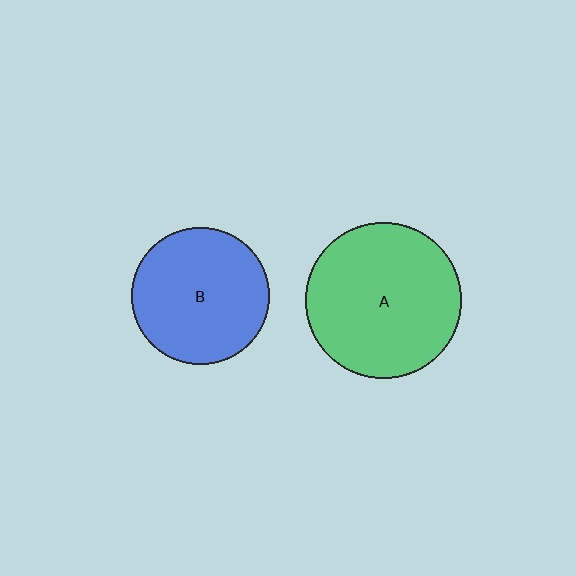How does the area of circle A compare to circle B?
Approximately 1.3 times.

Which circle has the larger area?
Circle A (green).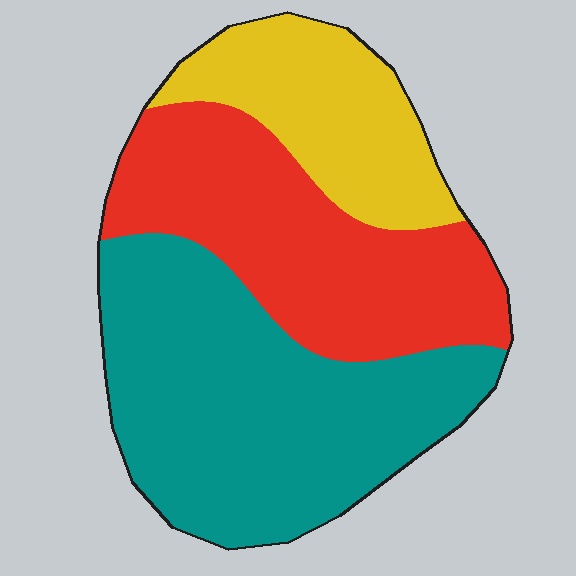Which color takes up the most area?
Teal, at roughly 45%.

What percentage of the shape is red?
Red takes up between a third and a half of the shape.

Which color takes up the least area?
Yellow, at roughly 20%.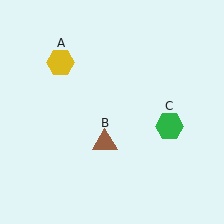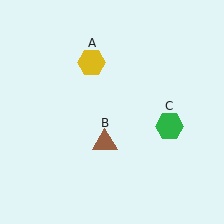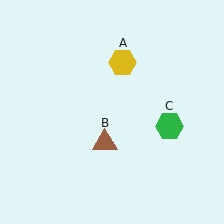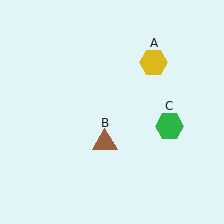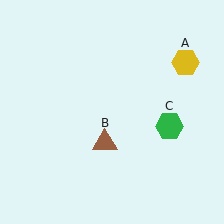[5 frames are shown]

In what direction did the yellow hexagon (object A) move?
The yellow hexagon (object A) moved right.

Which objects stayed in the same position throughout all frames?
Brown triangle (object B) and green hexagon (object C) remained stationary.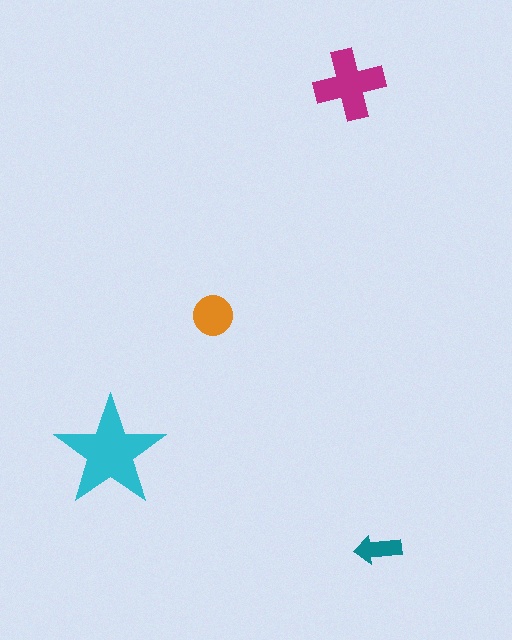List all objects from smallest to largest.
The teal arrow, the orange circle, the magenta cross, the cyan star.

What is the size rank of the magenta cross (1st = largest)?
2nd.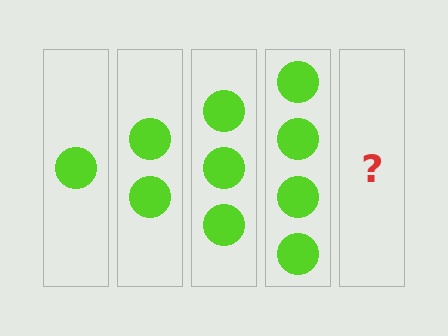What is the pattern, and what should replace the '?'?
The pattern is that each step adds one more circle. The '?' should be 5 circles.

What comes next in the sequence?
The next element should be 5 circles.